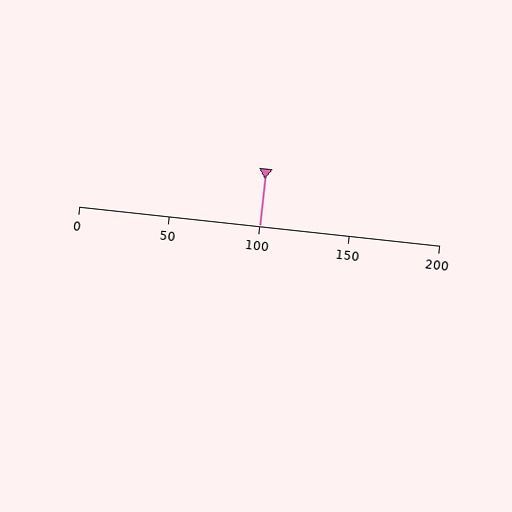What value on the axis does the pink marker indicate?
The marker indicates approximately 100.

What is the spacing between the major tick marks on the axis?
The major ticks are spaced 50 apart.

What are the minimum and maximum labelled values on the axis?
The axis runs from 0 to 200.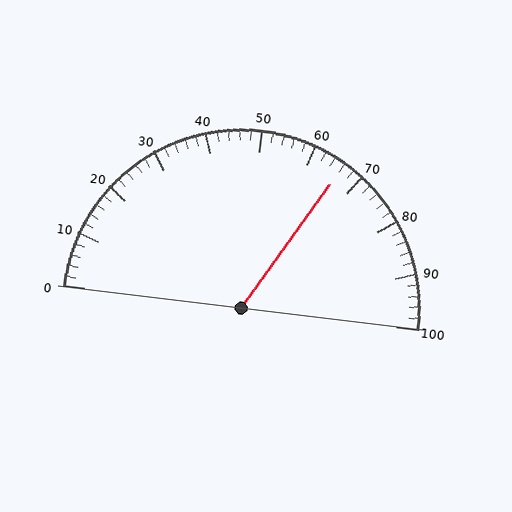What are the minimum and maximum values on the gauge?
The gauge ranges from 0 to 100.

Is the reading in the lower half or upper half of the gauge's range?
The reading is in the upper half of the range (0 to 100).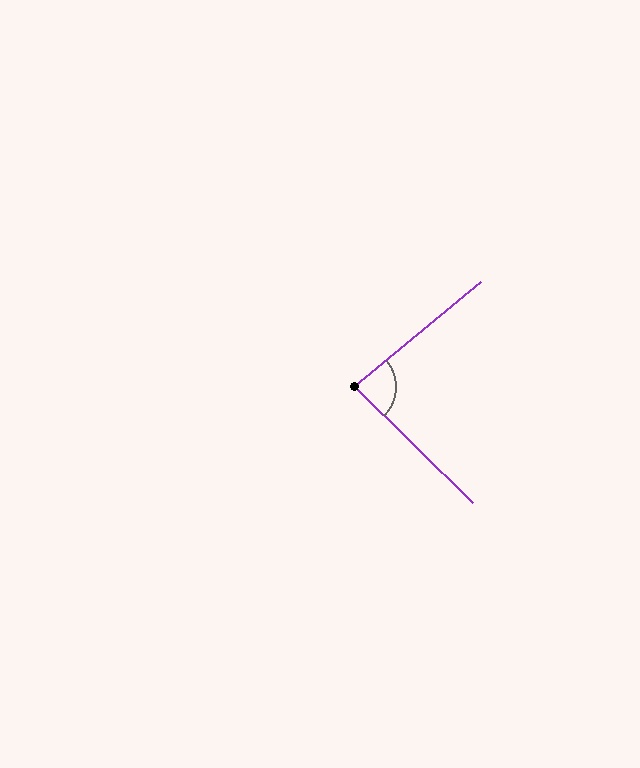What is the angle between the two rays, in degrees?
Approximately 84 degrees.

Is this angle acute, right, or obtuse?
It is acute.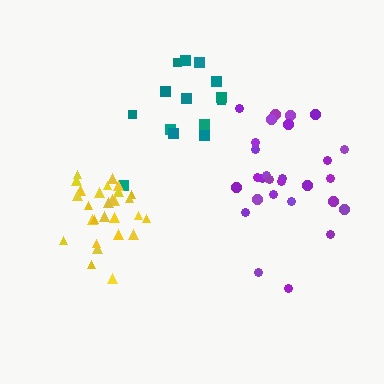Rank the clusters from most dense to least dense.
yellow, purple, teal.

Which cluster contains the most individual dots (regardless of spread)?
Yellow (29).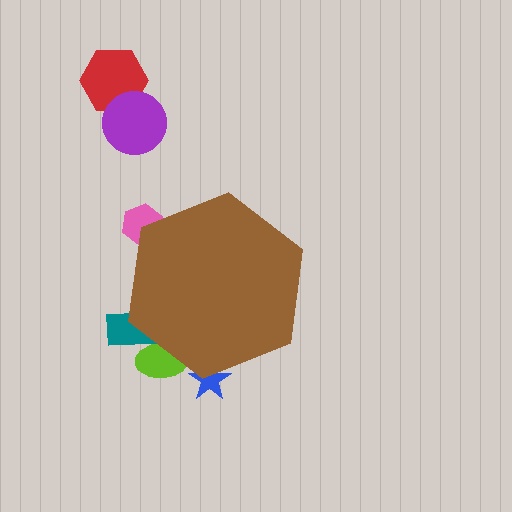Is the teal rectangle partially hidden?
Yes, the teal rectangle is partially hidden behind the brown hexagon.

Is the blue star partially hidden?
Yes, the blue star is partially hidden behind the brown hexagon.